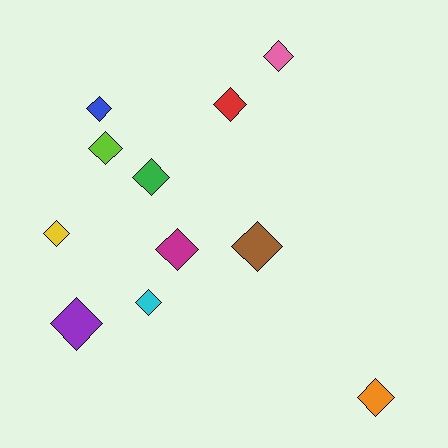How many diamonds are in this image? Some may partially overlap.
There are 11 diamonds.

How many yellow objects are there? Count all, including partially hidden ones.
There is 1 yellow object.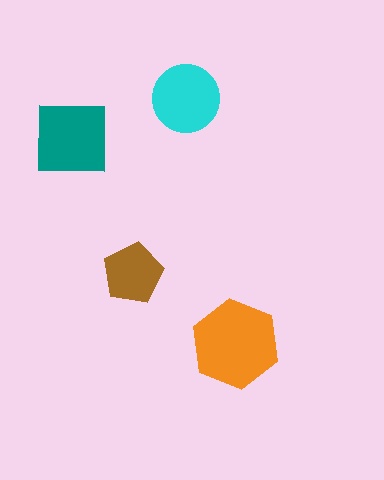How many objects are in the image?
There are 4 objects in the image.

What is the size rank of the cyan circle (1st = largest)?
3rd.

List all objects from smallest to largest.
The brown pentagon, the cyan circle, the teal square, the orange hexagon.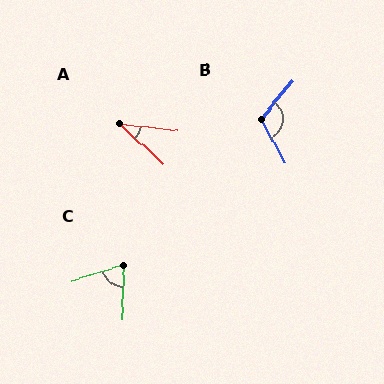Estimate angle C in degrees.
Approximately 71 degrees.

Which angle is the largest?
B, at approximately 113 degrees.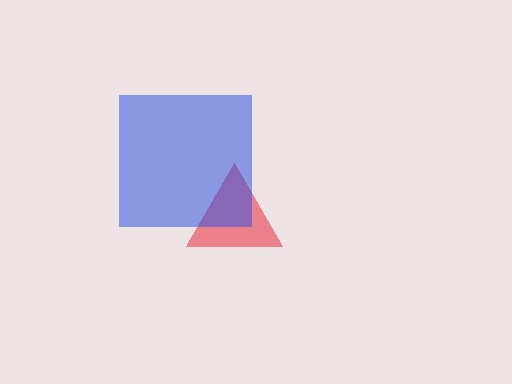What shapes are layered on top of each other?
The layered shapes are: a red triangle, a blue square.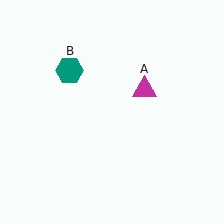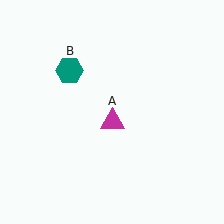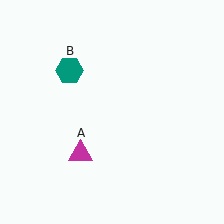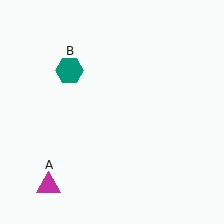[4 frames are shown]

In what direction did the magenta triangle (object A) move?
The magenta triangle (object A) moved down and to the left.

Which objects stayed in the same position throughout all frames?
Teal hexagon (object B) remained stationary.